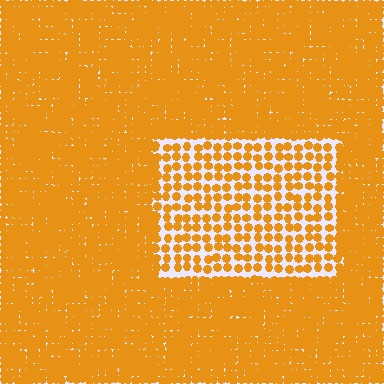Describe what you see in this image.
The image contains small orange elements arranged at two different densities. A rectangle-shaped region is visible where the elements are less densely packed than the surrounding area.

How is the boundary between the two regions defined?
The boundary is defined by a change in element density (approximately 2.3x ratio). All elements are the same color, size, and shape.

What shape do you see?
I see a rectangle.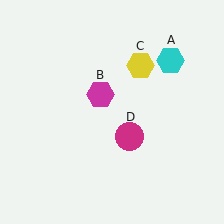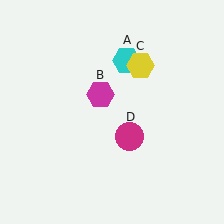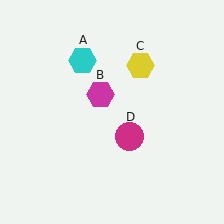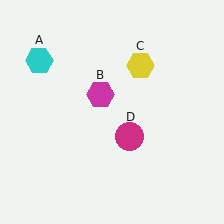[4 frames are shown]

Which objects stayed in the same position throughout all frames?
Magenta hexagon (object B) and yellow hexagon (object C) and magenta circle (object D) remained stationary.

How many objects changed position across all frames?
1 object changed position: cyan hexagon (object A).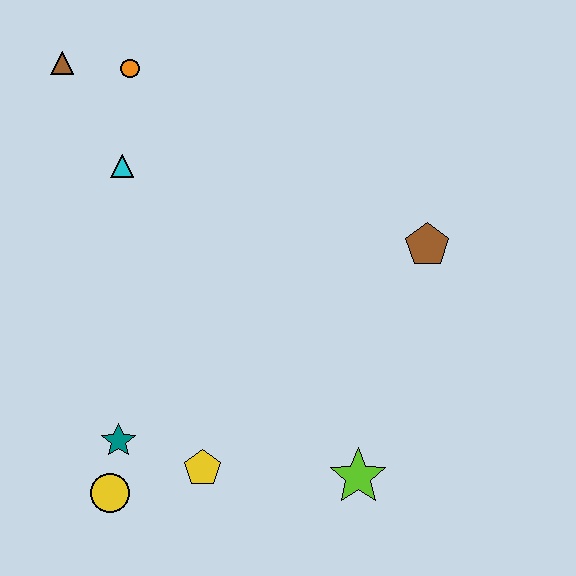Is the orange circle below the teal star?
No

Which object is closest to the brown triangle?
The orange circle is closest to the brown triangle.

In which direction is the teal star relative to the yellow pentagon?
The teal star is to the left of the yellow pentagon.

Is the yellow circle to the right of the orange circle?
No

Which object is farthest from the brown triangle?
The lime star is farthest from the brown triangle.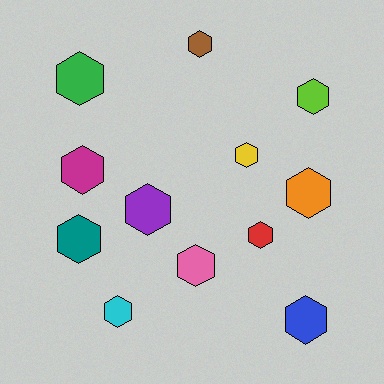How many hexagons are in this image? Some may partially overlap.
There are 12 hexagons.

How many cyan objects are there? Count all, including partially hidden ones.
There is 1 cyan object.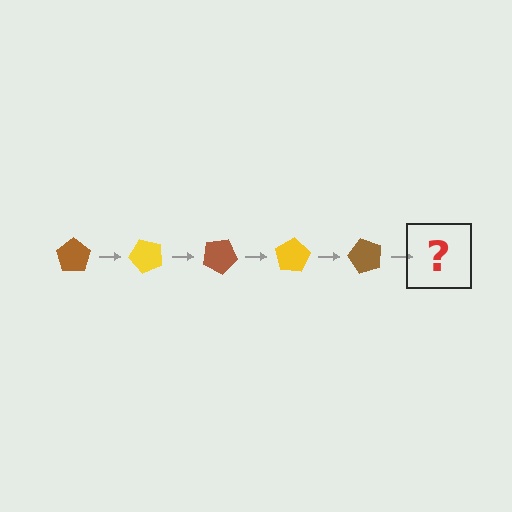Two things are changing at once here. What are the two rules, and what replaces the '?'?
The two rules are that it rotates 50 degrees each step and the color cycles through brown and yellow. The '?' should be a yellow pentagon, rotated 250 degrees from the start.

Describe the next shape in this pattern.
It should be a yellow pentagon, rotated 250 degrees from the start.